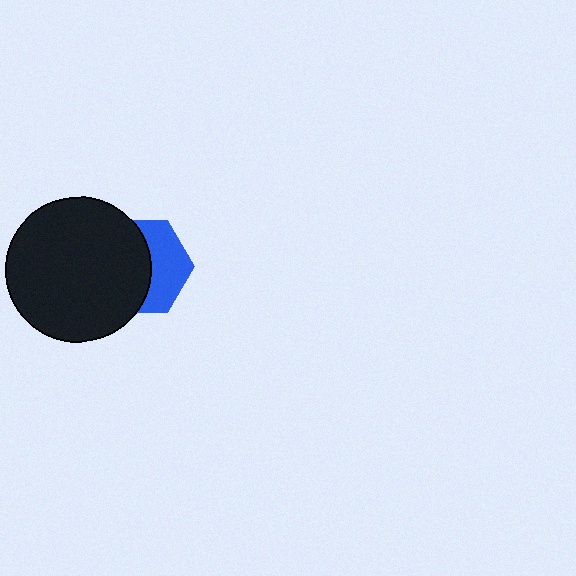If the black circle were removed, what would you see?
You would see the complete blue hexagon.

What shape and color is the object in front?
The object in front is a black circle.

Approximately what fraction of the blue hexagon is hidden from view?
Roughly 56% of the blue hexagon is hidden behind the black circle.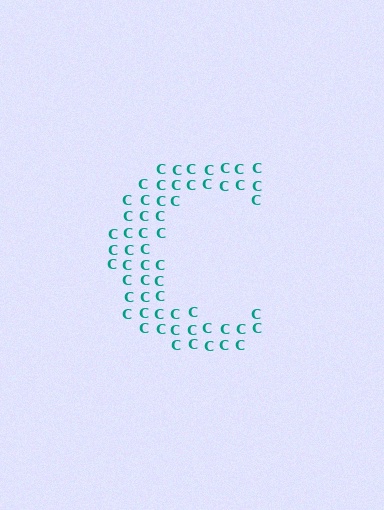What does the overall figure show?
The overall figure shows the letter C.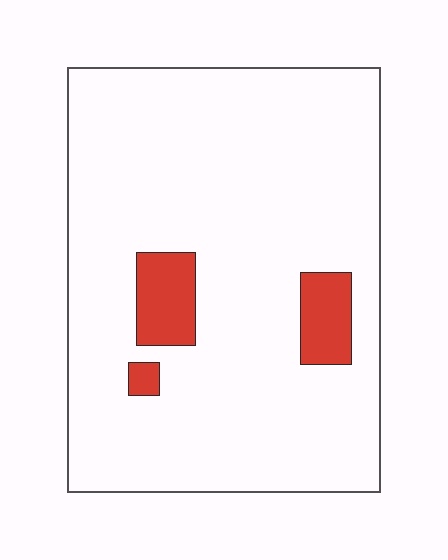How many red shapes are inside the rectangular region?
3.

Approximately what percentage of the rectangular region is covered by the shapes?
Approximately 10%.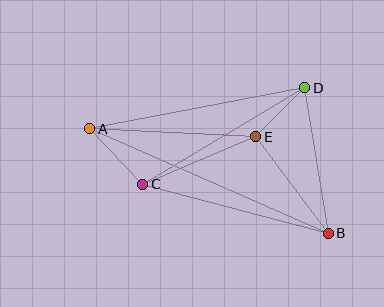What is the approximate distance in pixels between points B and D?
The distance between B and D is approximately 148 pixels.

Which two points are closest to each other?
Points D and E are closest to each other.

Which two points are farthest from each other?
Points A and B are farthest from each other.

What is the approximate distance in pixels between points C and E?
The distance between C and E is approximately 123 pixels.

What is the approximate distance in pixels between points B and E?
The distance between B and E is approximately 121 pixels.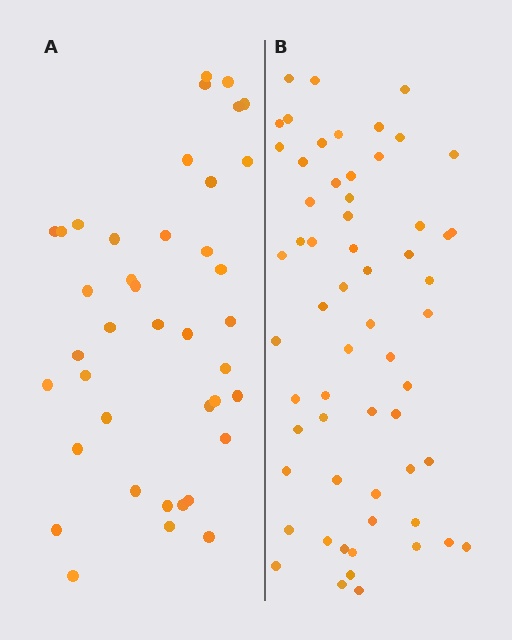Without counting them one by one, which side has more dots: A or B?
Region B (the right region) has more dots.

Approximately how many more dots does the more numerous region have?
Region B has approximately 20 more dots than region A.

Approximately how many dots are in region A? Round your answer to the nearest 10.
About 40 dots.